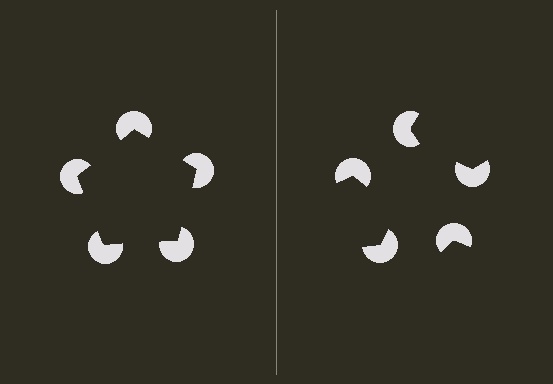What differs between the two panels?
The pac-man discs are positioned identically on both sides; only the wedge orientations differ. On the left they align to a pentagon; on the right they are misaligned.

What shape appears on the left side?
An illusory pentagon.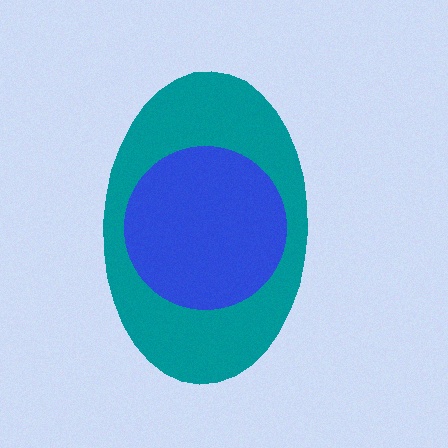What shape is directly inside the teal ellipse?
The blue circle.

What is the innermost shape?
The blue circle.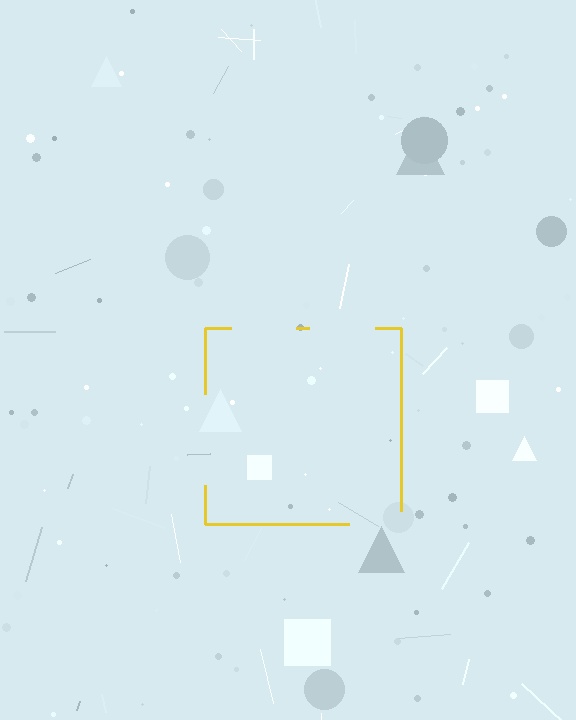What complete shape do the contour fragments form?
The contour fragments form a square.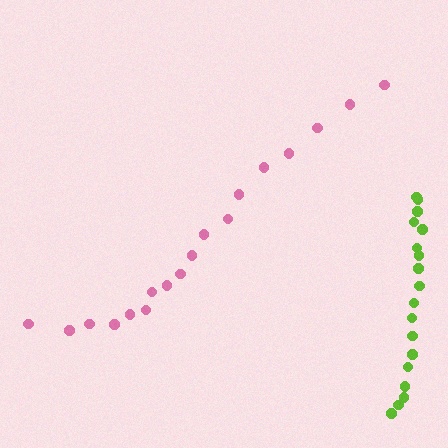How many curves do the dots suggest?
There are 2 distinct paths.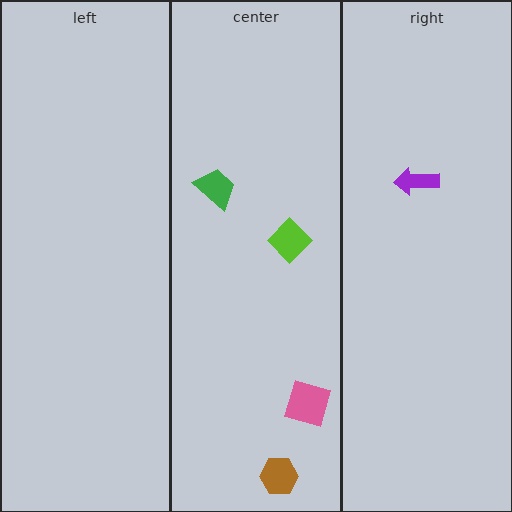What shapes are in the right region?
The purple arrow.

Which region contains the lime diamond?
The center region.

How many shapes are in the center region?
4.